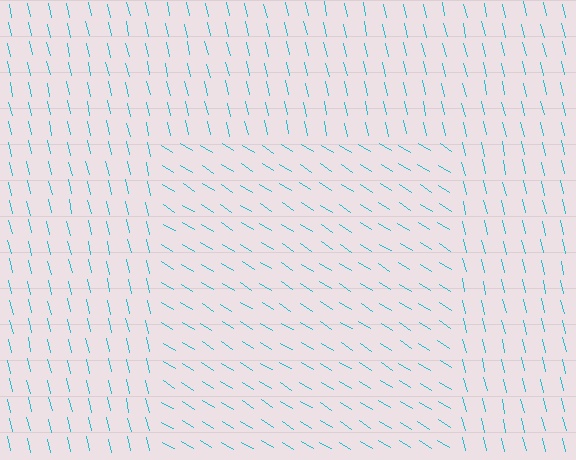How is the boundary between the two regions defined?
The boundary is defined purely by a change in line orientation (approximately 45 degrees difference). All lines are the same color and thickness.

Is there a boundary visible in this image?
Yes, there is a texture boundary formed by a change in line orientation.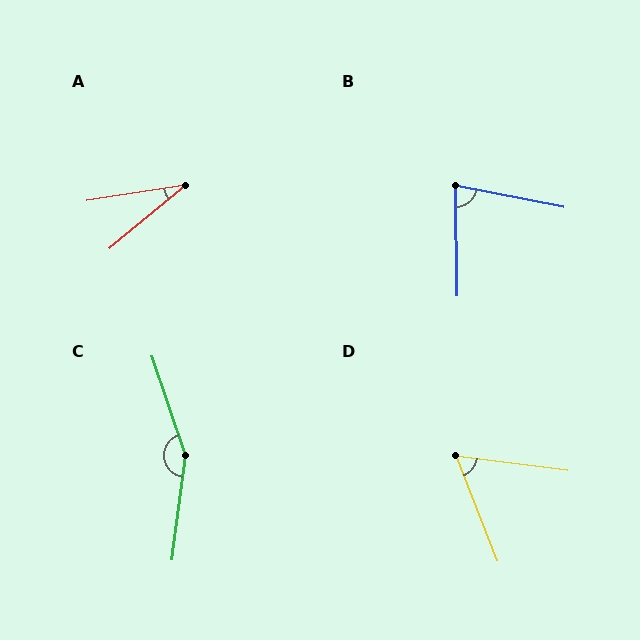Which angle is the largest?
C, at approximately 154 degrees.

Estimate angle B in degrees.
Approximately 78 degrees.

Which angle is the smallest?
A, at approximately 31 degrees.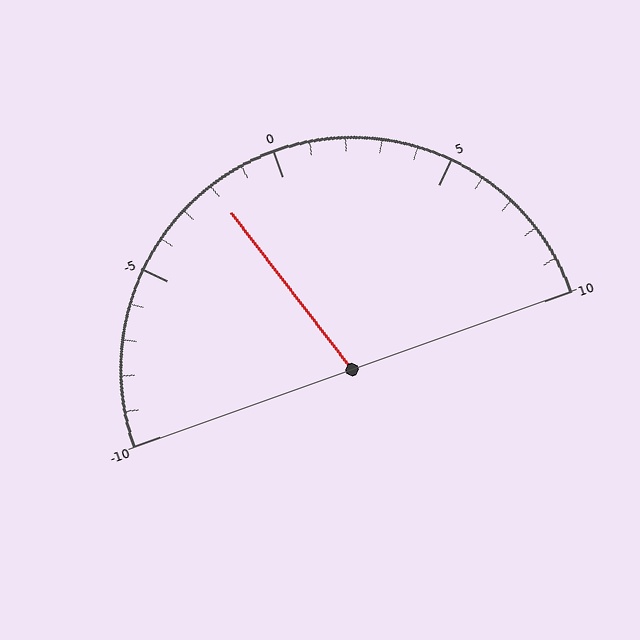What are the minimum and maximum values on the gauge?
The gauge ranges from -10 to 10.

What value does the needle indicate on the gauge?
The needle indicates approximately -2.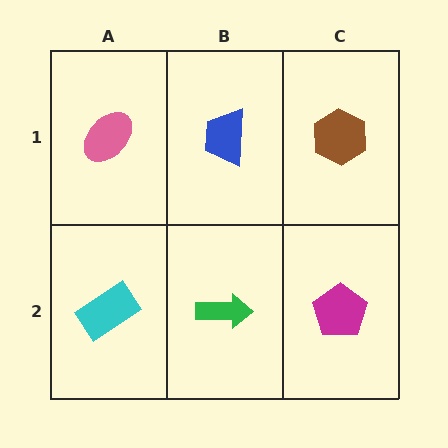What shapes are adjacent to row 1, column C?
A magenta pentagon (row 2, column C), a blue trapezoid (row 1, column B).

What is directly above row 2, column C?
A brown hexagon.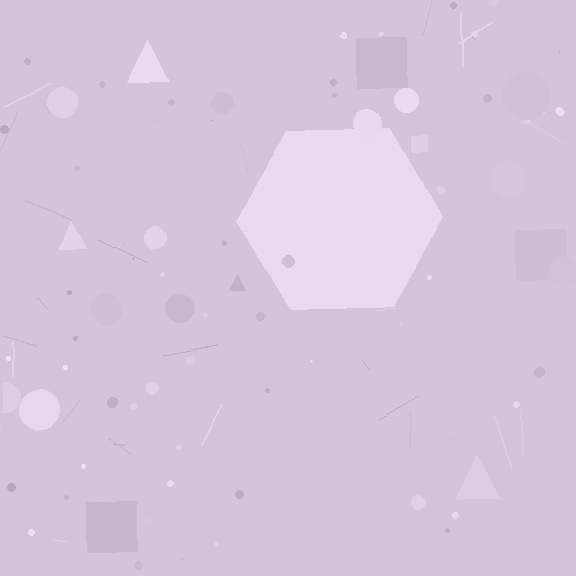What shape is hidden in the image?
A hexagon is hidden in the image.